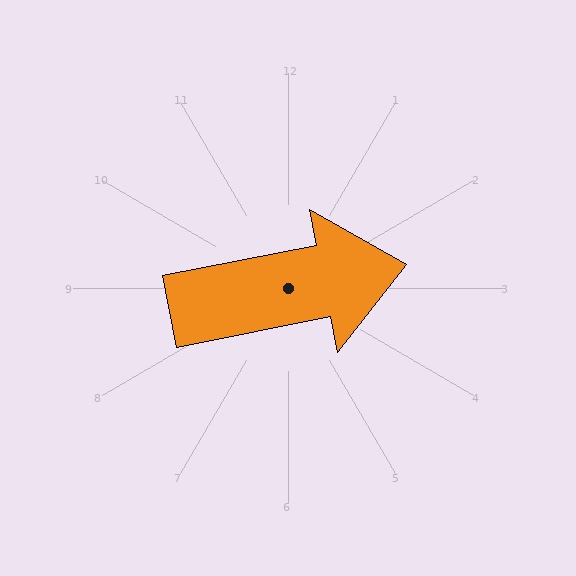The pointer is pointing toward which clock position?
Roughly 3 o'clock.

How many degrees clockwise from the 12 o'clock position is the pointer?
Approximately 79 degrees.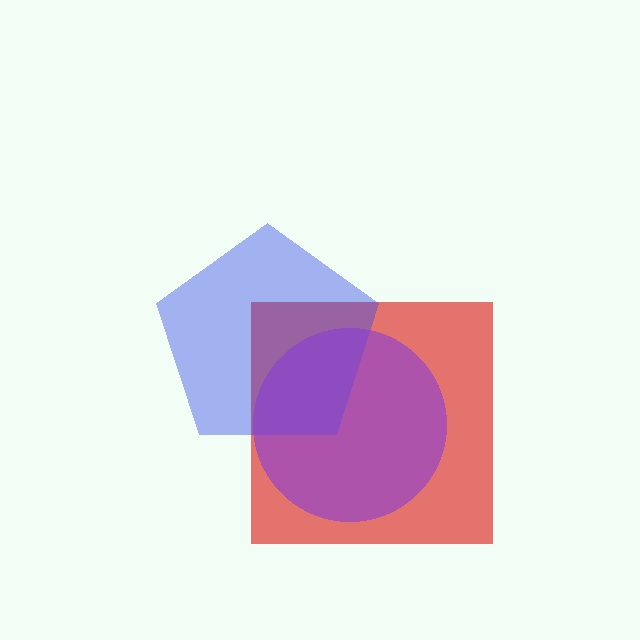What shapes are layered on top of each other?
The layered shapes are: a red square, a blue pentagon, a purple circle.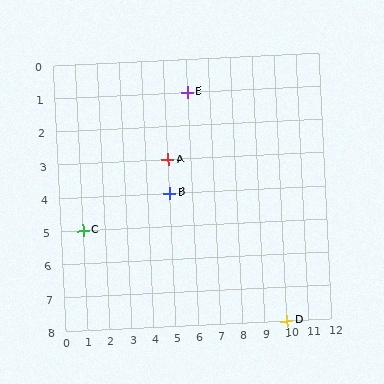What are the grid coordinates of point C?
Point C is at grid coordinates (1, 5).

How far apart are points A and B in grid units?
Points A and B are 1 row apart.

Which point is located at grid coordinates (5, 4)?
Point B is at (5, 4).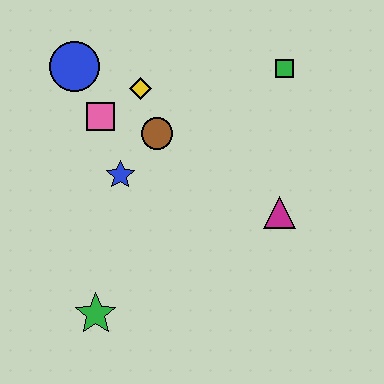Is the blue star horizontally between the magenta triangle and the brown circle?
No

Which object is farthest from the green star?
The green square is farthest from the green star.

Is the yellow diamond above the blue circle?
No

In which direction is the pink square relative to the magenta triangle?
The pink square is to the left of the magenta triangle.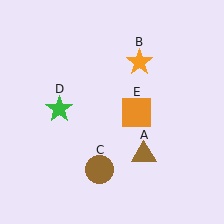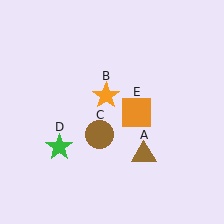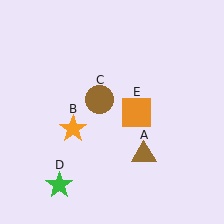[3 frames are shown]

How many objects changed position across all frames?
3 objects changed position: orange star (object B), brown circle (object C), green star (object D).